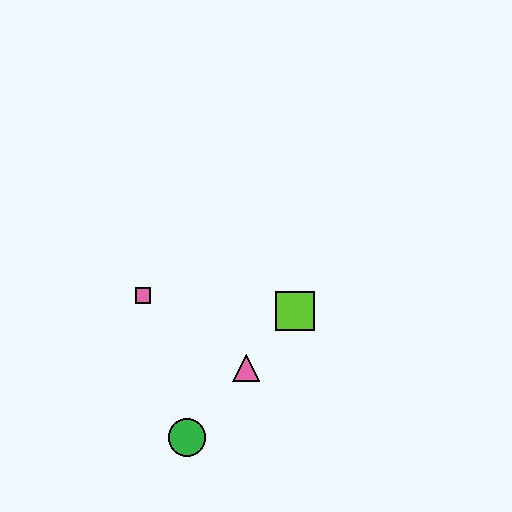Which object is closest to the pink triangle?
The lime square is closest to the pink triangle.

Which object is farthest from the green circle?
The lime square is farthest from the green circle.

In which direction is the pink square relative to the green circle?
The pink square is above the green circle.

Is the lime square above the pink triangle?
Yes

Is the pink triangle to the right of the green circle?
Yes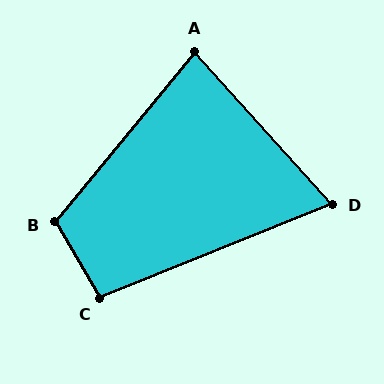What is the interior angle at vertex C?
Approximately 99 degrees (obtuse).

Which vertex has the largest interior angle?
B, at approximately 110 degrees.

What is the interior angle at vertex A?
Approximately 81 degrees (acute).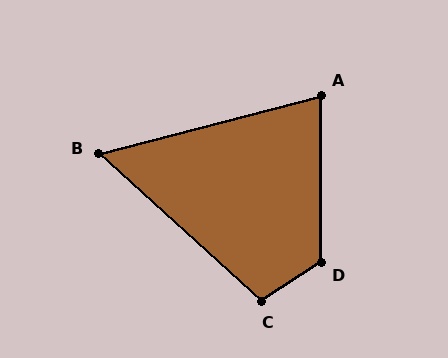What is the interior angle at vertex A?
Approximately 75 degrees (acute).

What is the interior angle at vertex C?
Approximately 105 degrees (obtuse).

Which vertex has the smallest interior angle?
B, at approximately 57 degrees.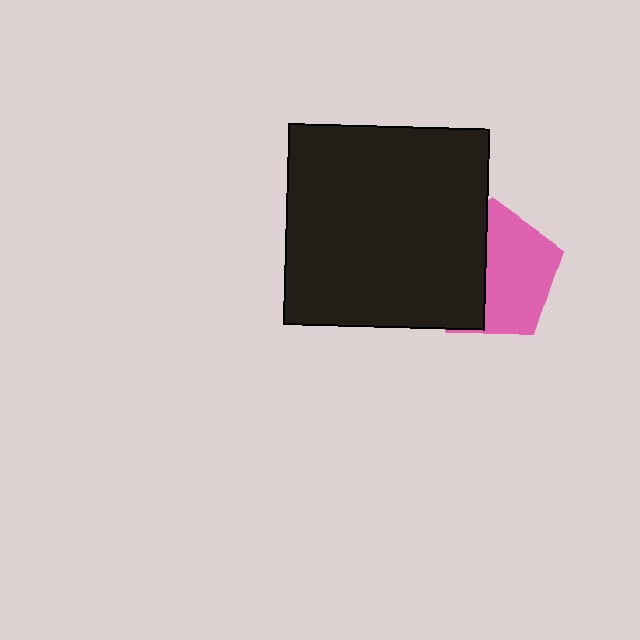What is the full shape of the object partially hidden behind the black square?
The partially hidden object is a pink pentagon.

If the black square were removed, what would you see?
You would see the complete pink pentagon.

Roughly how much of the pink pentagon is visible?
About half of it is visible (roughly 55%).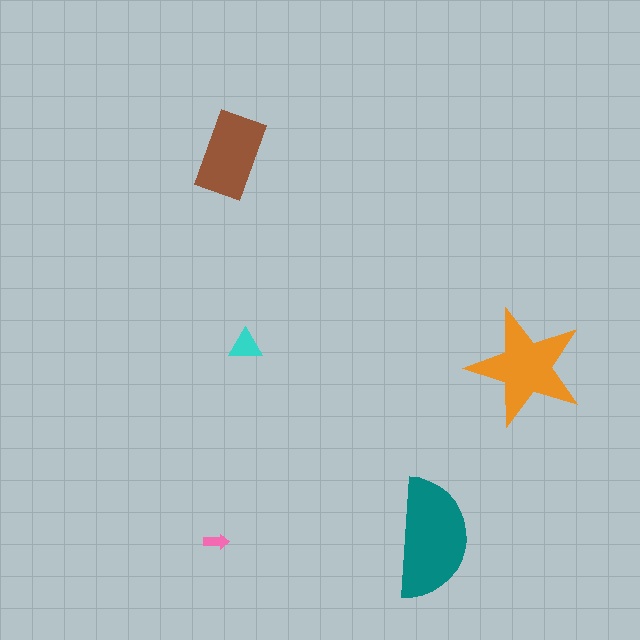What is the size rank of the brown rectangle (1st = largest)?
3rd.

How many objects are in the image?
There are 5 objects in the image.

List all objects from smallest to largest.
The pink arrow, the cyan triangle, the brown rectangle, the orange star, the teal semicircle.